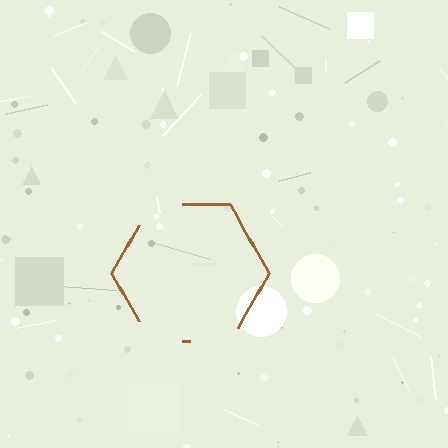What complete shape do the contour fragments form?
The contour fragments form a hexagon.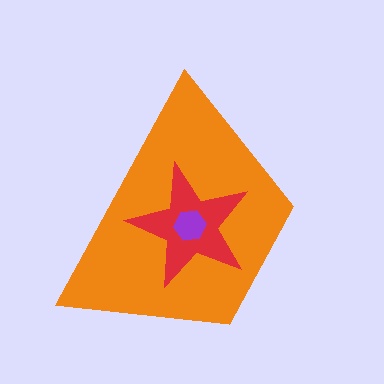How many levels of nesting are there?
3.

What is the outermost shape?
The orange trapezoid.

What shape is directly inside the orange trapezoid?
The red star.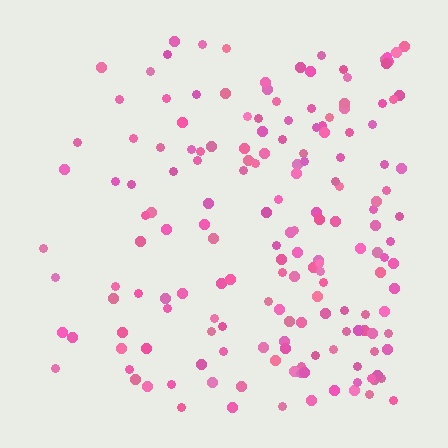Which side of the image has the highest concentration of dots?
The right.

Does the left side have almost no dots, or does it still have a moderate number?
Still a moderate number, just noticeably fewer than the right.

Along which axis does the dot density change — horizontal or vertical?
Horizontal.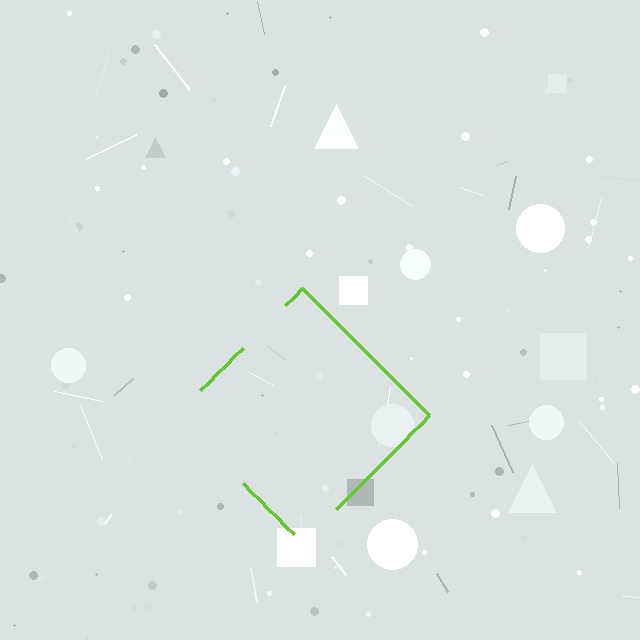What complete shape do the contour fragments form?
The contour fragments form a diamond.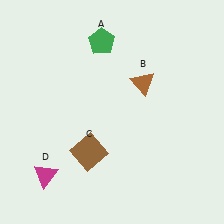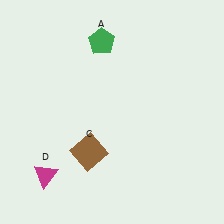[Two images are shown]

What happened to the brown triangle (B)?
The brown triangle (B) was removed in Image 2. It was in the top-right area of Image 1.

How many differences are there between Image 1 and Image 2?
There is 1 difference between the two images.